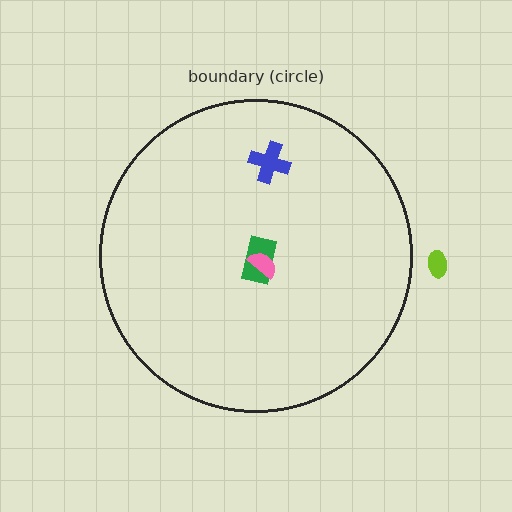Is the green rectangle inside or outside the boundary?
Inside.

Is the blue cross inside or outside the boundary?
Inside.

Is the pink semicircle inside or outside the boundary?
Inside.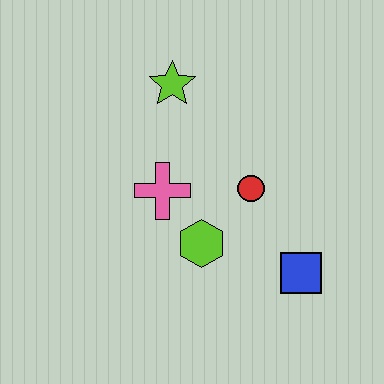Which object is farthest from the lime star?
The blue square is farthest from the lime star.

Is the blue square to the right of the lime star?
Yes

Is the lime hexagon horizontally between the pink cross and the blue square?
Yes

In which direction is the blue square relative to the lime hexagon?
The blue square is to the right of the lime hexagon.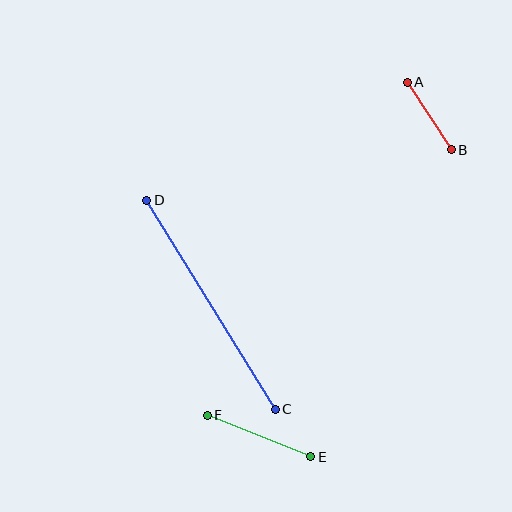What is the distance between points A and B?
The distance is approximately 81 pixels.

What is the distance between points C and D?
The distance is approximately 246 pixels.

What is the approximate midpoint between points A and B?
The midpoint is at approximately (429, 116) pixels.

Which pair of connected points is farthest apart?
Points C and D are farthest apart.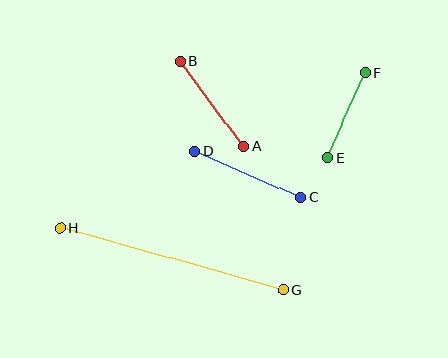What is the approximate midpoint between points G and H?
The midpoint is at approximately (172, 259) pixels.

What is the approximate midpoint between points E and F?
The midpoint is at approximately (346, 115) pixels.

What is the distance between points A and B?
The distance is approximately 105 pixels.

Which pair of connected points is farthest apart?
Points G and H are farthest apart.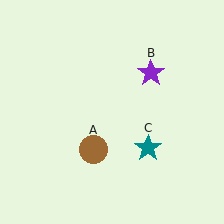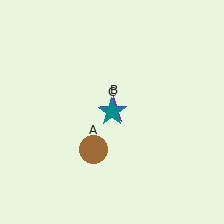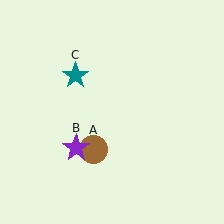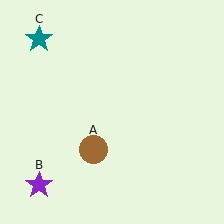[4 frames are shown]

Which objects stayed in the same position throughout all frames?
Brown circle (object A) remained stationary.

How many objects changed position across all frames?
2 objects changed position: purple star (object B), teal star (object C).